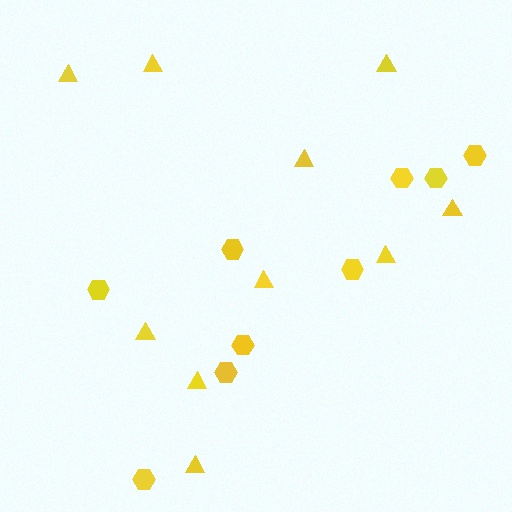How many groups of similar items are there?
There are 2 groups: one group of triangles (10) and one group of hexagons (9).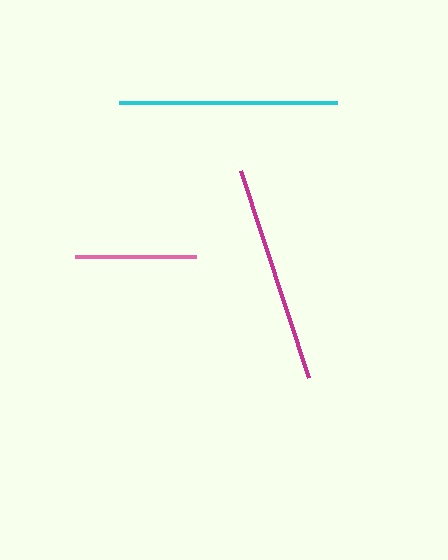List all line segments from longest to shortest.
From longest to shortest: cyan, magenta, pink.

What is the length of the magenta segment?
The magenta segment is approximately 218 pixels long.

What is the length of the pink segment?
The pink segment is approximately 121 pixels long.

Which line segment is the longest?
The cyan line is the longest at approximately 218 pixels.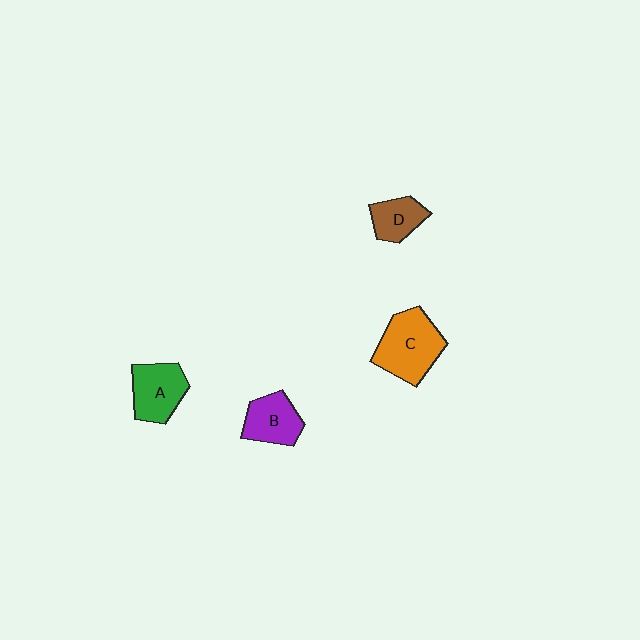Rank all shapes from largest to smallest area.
From largest to smallest: C (orange), A (green), B (purple), D (brown).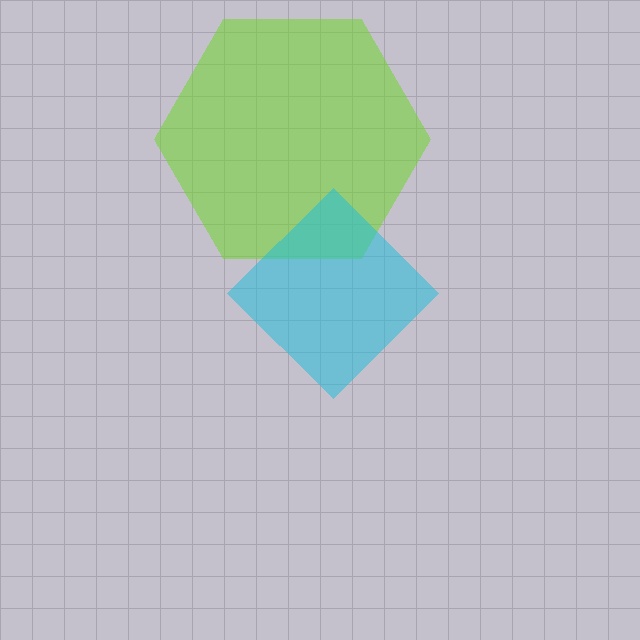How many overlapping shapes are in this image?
There are 2 overlapping shapes in the image.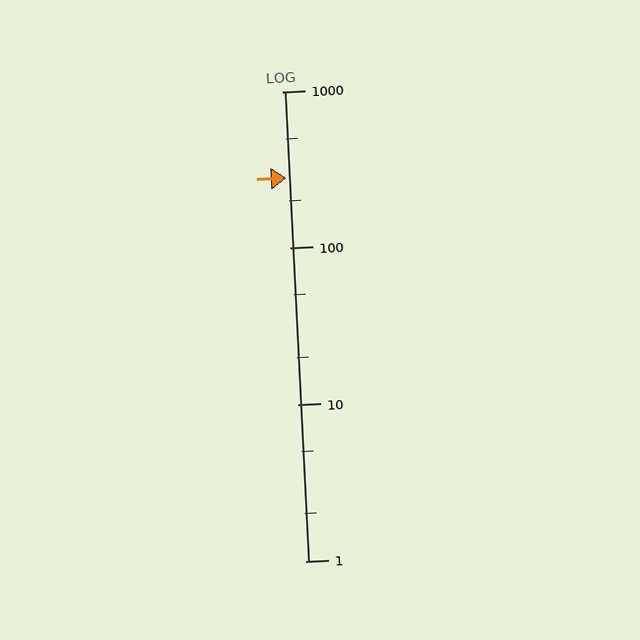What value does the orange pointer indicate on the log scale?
The pointer indicates approximately 280.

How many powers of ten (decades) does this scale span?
The scale spans 3 decades, from 1 to 1000.